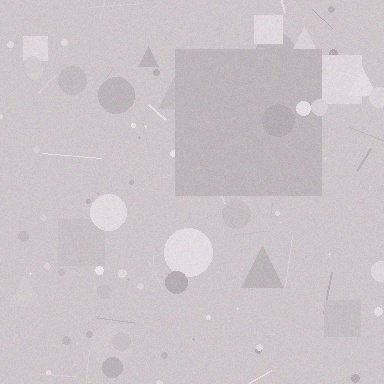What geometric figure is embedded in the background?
A square is embedded in the background.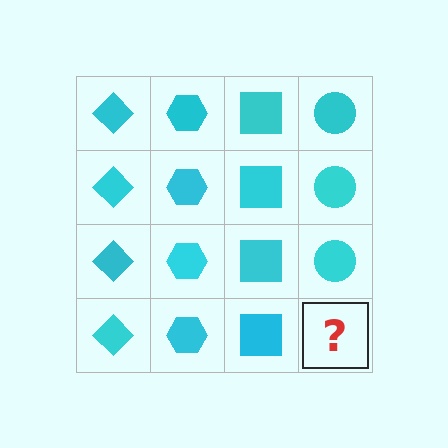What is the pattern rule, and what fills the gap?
The rule is that each column has a consistent shape. The gap should be filled with a cyan circle.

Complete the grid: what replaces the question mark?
The question mark should be replaced with a cyan circle.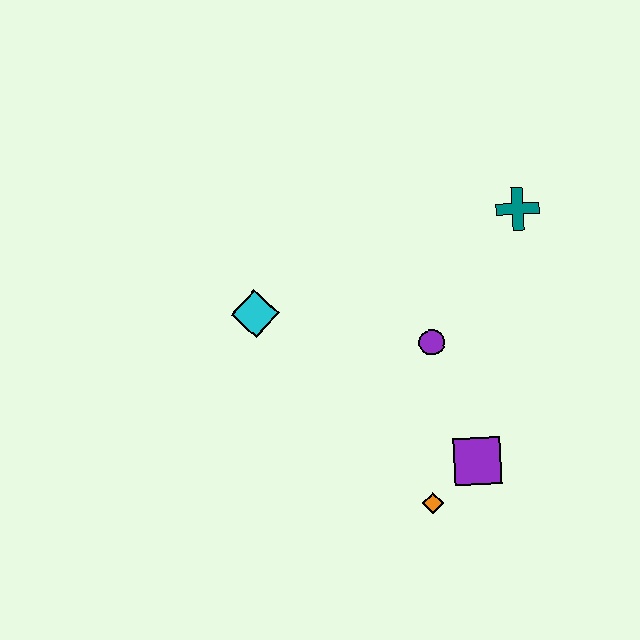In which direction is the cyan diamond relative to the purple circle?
The cyan diamond is to the left of the purple circle.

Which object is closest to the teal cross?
The purple circle is closest to the teal cross.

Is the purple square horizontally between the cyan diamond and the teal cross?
Yes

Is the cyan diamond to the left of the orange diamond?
Yes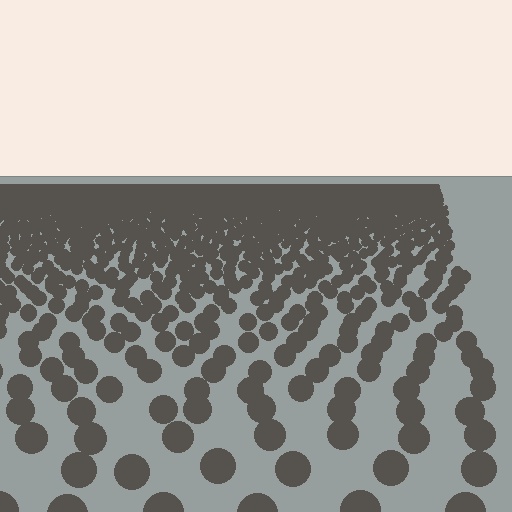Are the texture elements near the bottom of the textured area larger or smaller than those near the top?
Larger. Near the bottom, elements are closer to the viewer and appear at a bigger on-screen size.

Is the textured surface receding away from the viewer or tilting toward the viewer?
The surface is receding away from the viewer. Texture elements get smaller and denser toward the top.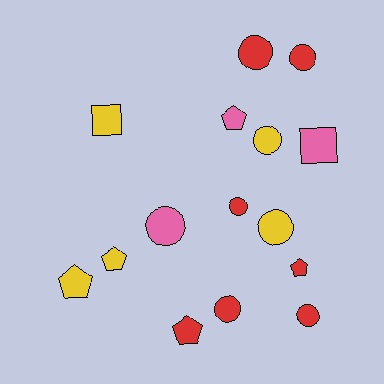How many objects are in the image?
There are 15 objects.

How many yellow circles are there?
There are 2 yellow circles.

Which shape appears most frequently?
Circle, with 8 objects.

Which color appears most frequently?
Red, with 7 objects.